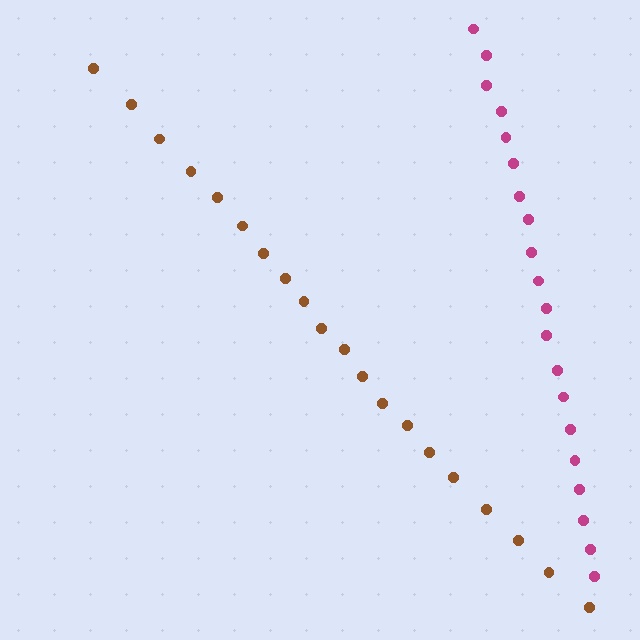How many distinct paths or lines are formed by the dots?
There are 2 distinct paths.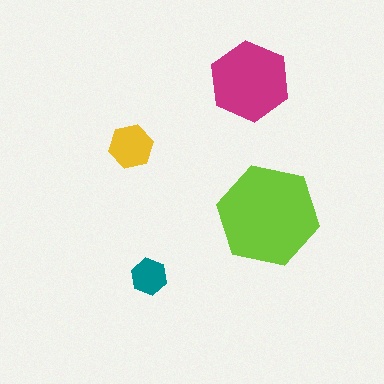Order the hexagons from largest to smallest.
the lime one, the magenta one, the yellow one, the teal one.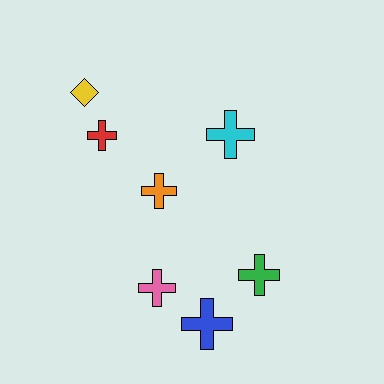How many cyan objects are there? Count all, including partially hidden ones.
There is 1 cyan object.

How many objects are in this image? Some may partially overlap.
There are 7 objects.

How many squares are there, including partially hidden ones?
There are no squares.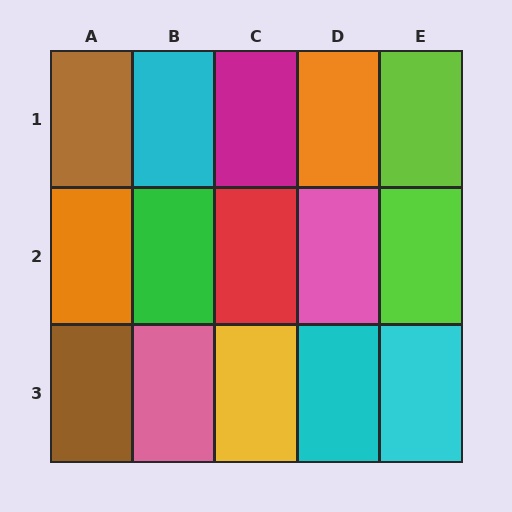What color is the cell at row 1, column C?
Magenta.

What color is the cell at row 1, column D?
Orange.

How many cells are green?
1 cell is green.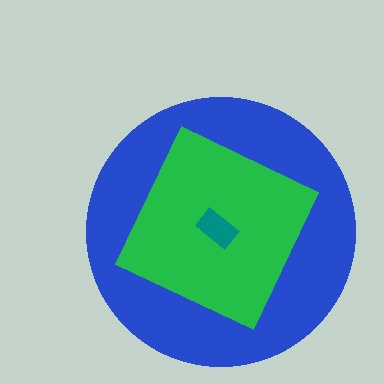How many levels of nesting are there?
3.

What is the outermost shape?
The blue circle.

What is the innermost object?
The teal rectangle.